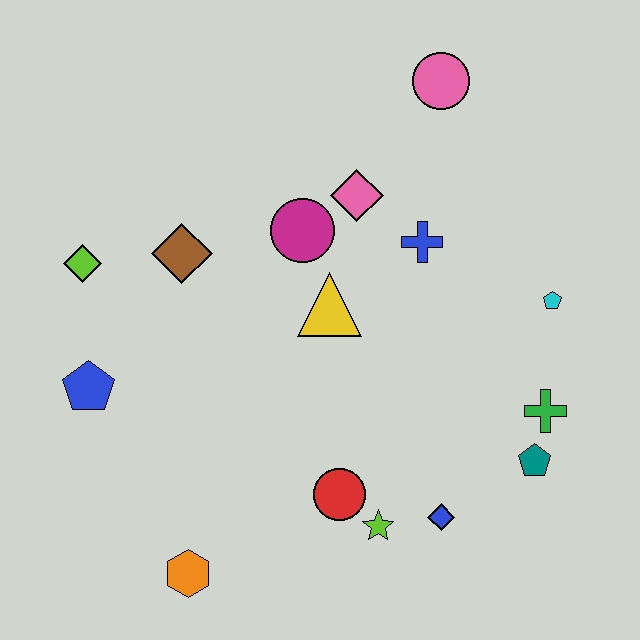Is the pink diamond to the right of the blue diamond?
No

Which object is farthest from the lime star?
The pink circle is farthest from the lime star.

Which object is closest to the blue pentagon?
The lime diamond is closest to the blue pentagon.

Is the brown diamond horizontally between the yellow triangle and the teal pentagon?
No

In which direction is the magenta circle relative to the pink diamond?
The magenta circle is to the left of the pink diamond.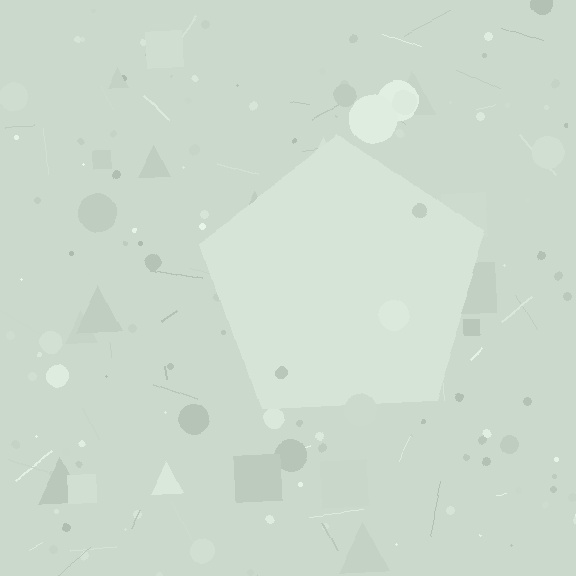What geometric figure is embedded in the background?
A pentagon is embedded in the background.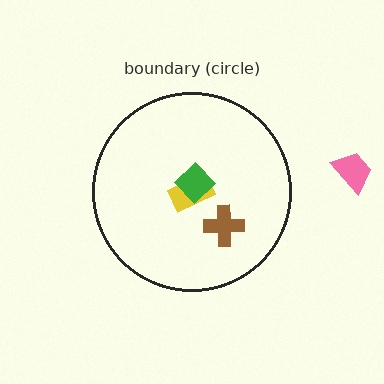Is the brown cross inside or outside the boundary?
Inside.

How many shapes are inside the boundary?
3 inside, 1 outside.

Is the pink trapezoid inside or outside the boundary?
Outside.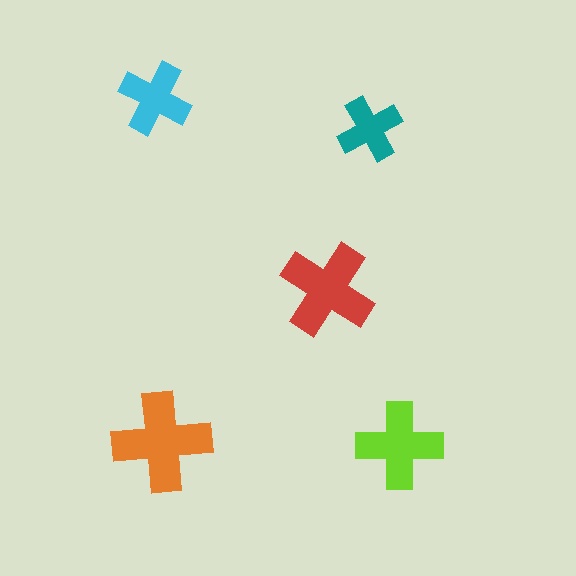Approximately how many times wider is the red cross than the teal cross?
About 1.5 times wider.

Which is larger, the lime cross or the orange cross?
The orange one.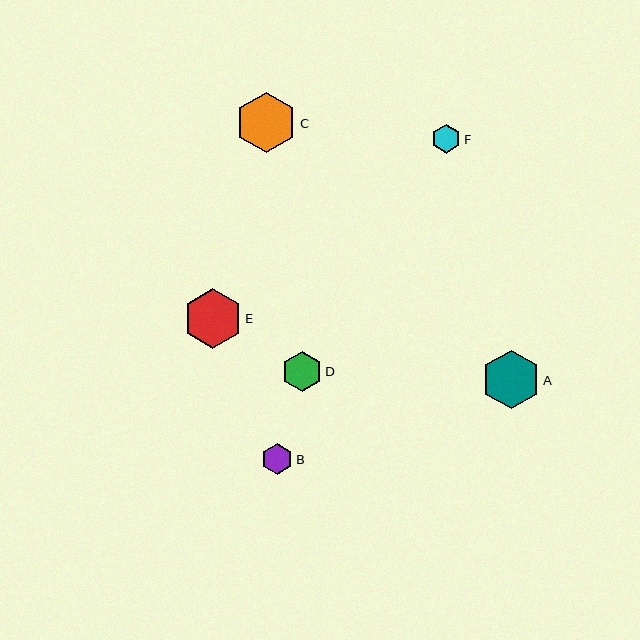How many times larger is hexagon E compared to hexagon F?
Hexagon E is approximately 2.1 times the size of hexagon F.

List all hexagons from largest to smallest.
From largest to smallest: C, E, A, D, B, F.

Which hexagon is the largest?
Hexagon C is the largest with a size of approximately 61 pixels.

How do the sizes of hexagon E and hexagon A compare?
Hexagon E and hexagon A are approximately the same size.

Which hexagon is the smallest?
Hexagon F is the smallest with a size of approximately 29 pixels.